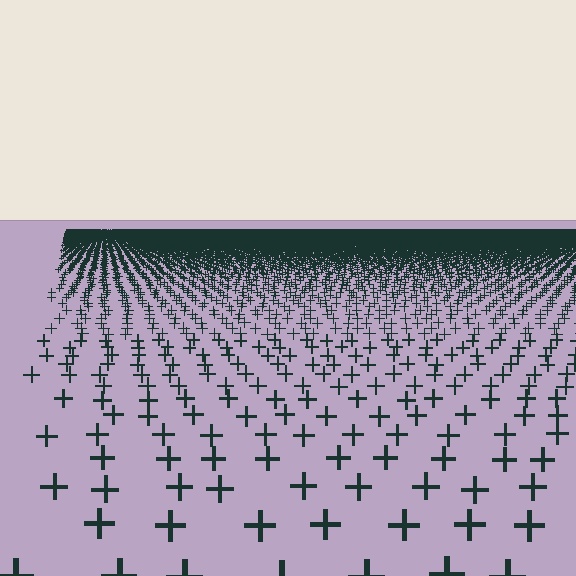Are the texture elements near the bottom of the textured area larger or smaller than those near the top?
Larger. Near the bottom, elements are closer to the viewer and appear at a bigger on-screen size.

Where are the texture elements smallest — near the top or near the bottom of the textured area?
Near the top.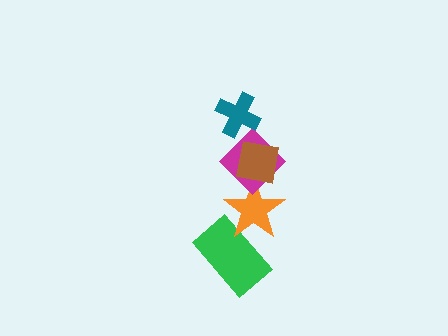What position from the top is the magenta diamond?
The magenta diamond is 3rd from the top.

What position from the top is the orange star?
The orange star is 4th from the top.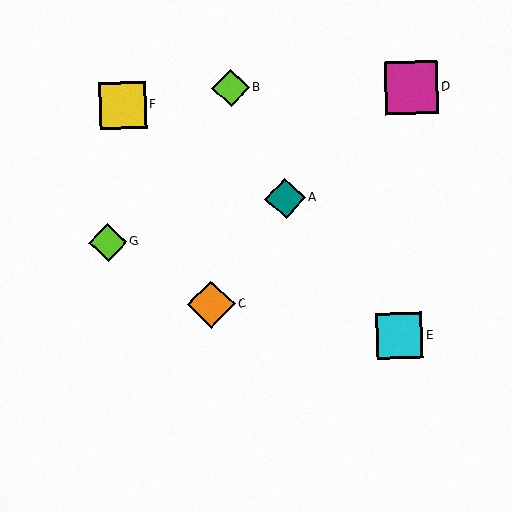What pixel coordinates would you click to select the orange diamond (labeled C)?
Click at (211, 304) to select the orange diamond C.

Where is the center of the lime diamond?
The center of the lime diamond is at (231, 88).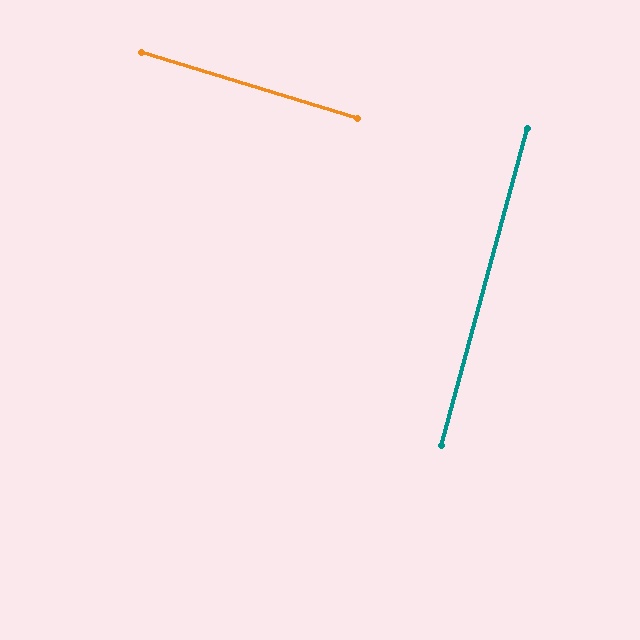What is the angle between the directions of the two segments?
Approximately 88 degrees.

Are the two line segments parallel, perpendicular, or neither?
Perpendicular — they meet at approximately 88°.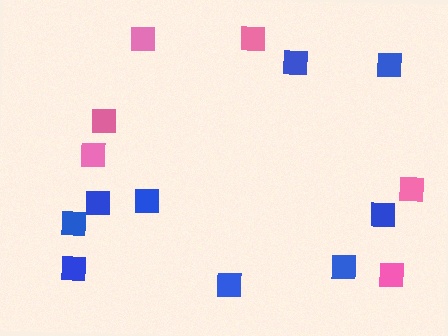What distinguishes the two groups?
There are 2 groups: one group of blue squares (9) and one group of pink squares (6).